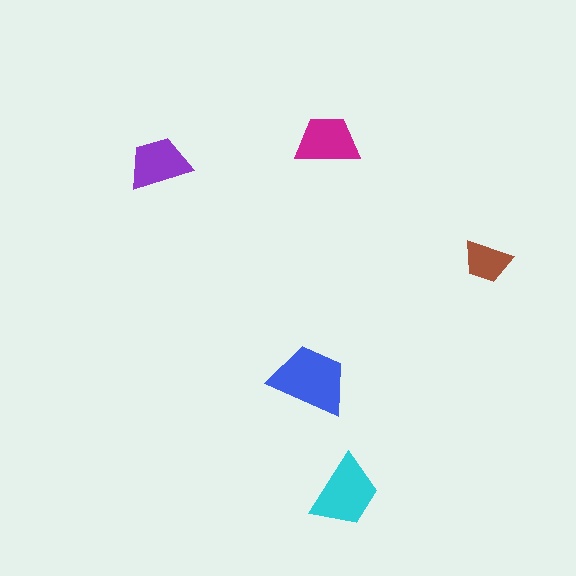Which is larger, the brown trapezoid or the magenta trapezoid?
The magenta one.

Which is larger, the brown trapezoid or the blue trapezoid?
The blue one.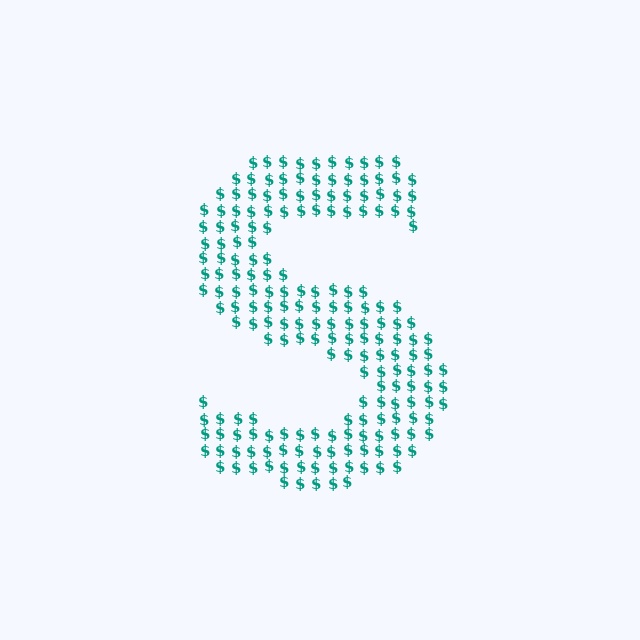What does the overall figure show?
The overall figure shows the letter S.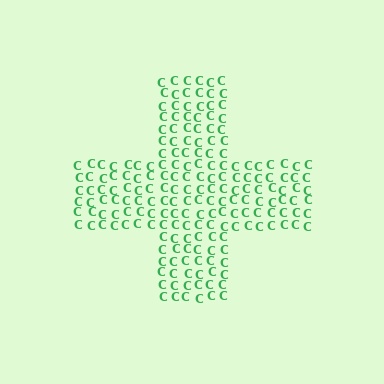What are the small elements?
The small elements are letter C's.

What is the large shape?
The large shape is a cross.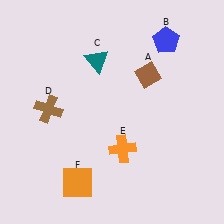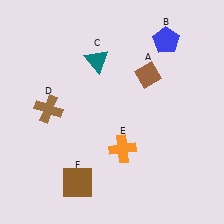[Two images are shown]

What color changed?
The square (F) changed from orange in Image 1 to brown in Image 2.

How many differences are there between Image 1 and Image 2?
There is 1 difference between the two images.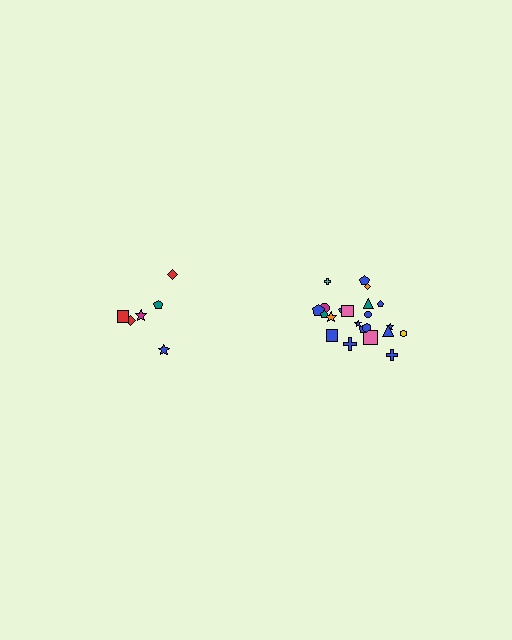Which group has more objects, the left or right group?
The right group.